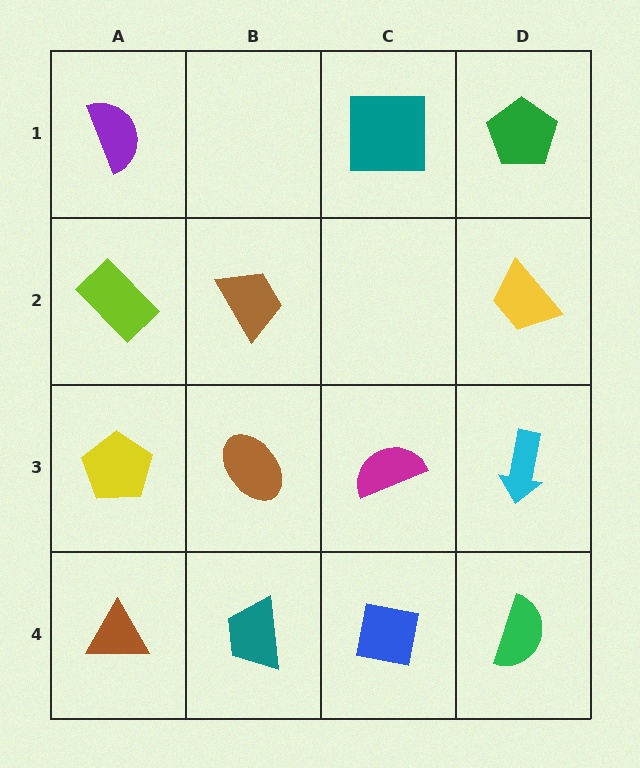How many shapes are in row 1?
3 shapes.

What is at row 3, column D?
A cyan arrow.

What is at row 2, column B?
A brown trapezoid.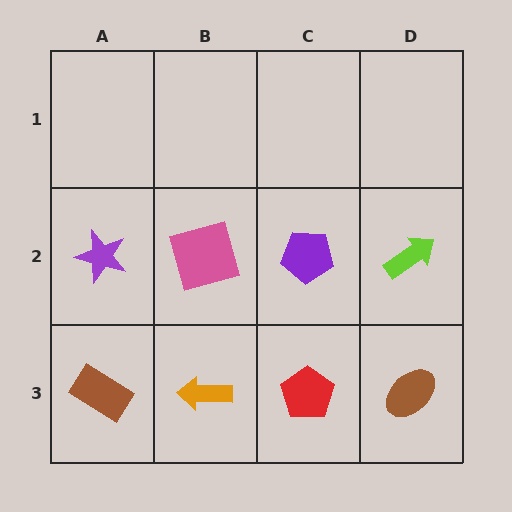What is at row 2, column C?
A purple pentagon.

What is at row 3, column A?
A brown rectangle.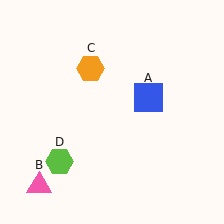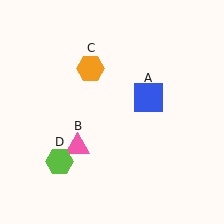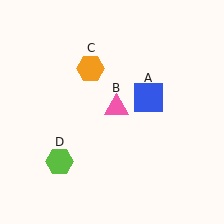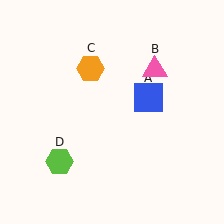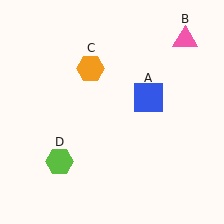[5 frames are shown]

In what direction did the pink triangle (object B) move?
The pink triangle (object B) moved up and to the right.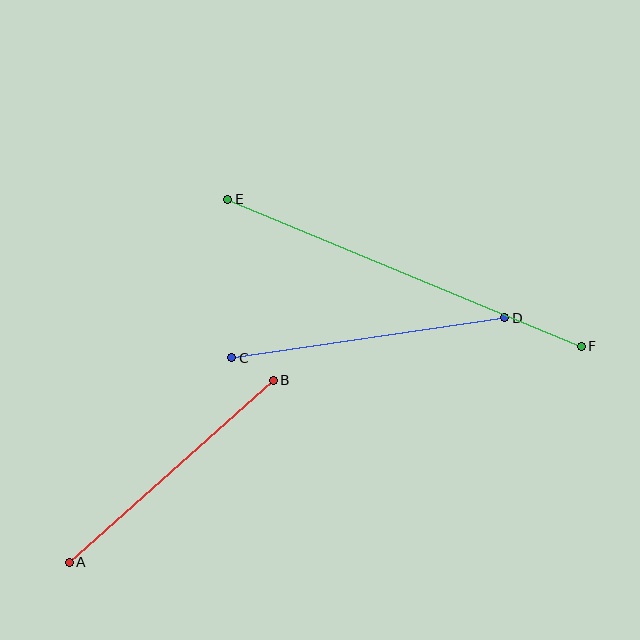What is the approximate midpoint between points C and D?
The midpoint is at approximately (368, 338) pixels.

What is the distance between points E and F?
The distance is approximately 383 pixels.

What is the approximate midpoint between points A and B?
The midpoint is at approximately (171, 471) pixels.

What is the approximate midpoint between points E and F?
The midpoint is at approximately (405, 273) pixels.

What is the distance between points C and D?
The distance is approximately 276 pixels.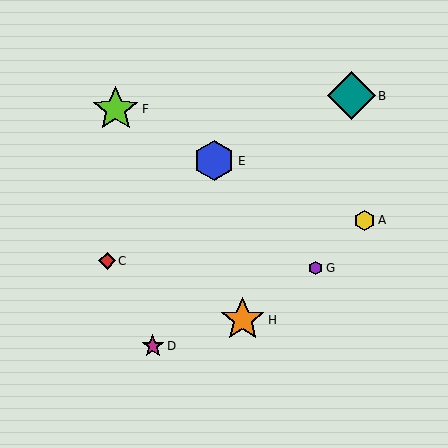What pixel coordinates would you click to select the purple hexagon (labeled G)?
Click at (316, 268) to select the purple hexagon G.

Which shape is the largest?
The teal diamond (labeled B) is the largest.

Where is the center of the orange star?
The center of the orange star is at (243, 320).